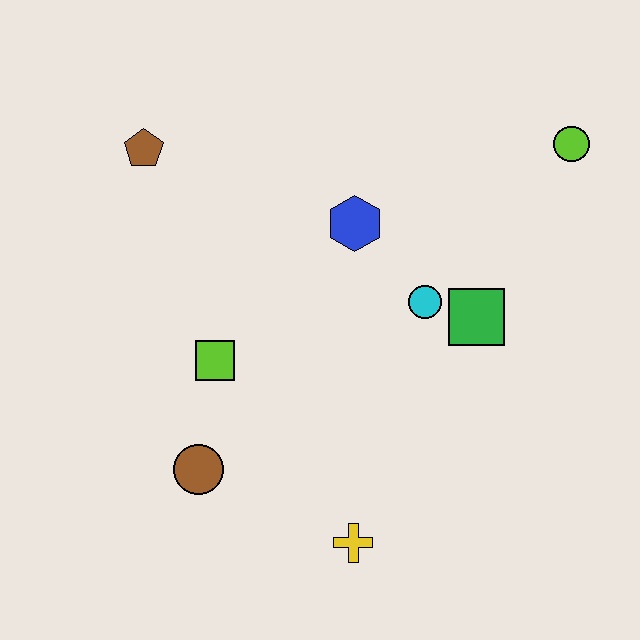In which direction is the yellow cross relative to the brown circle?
The yellow cross is to the right of the brown circle.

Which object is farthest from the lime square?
The lime circle is farthest from the lime square.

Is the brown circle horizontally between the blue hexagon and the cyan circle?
No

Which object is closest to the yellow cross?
The brown circle is closest to the yellow cross.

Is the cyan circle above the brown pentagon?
No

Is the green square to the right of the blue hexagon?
Yes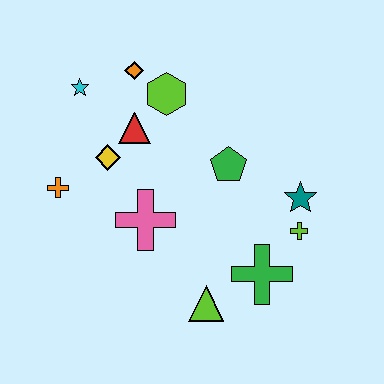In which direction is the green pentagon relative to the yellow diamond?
The green pentagon is to the right of the yellow diamond.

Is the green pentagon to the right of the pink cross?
Yes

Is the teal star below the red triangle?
Yes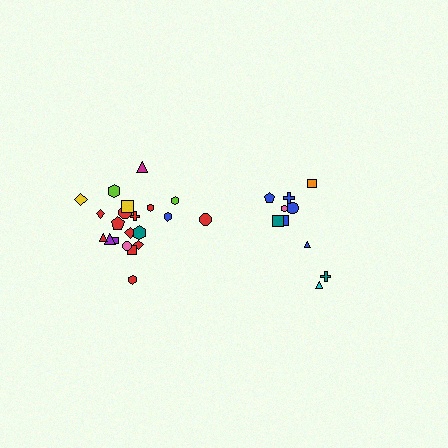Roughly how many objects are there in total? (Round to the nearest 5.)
Roughly 30 objects in total.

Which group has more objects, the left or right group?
The left group.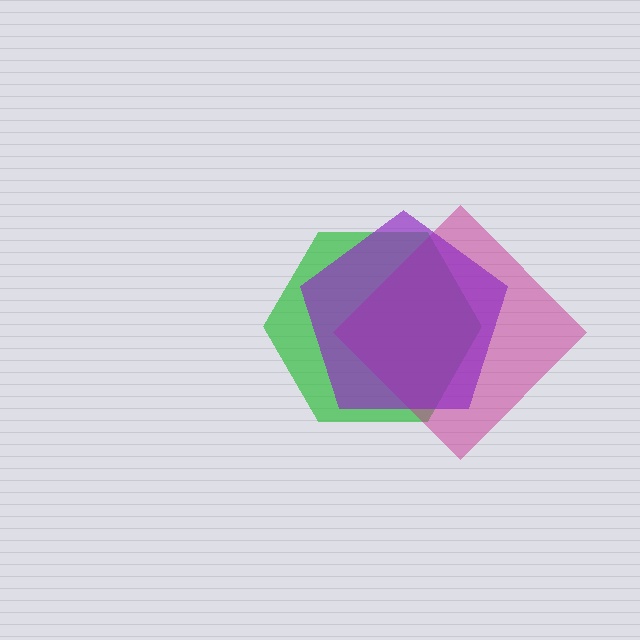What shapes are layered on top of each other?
The layered shapes are: a green hexagon, a magenta diamond, a purple pentagon.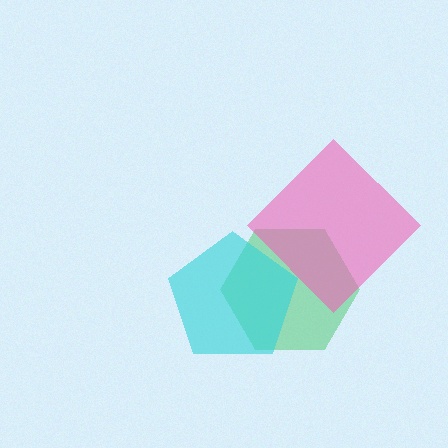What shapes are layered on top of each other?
The layered shapes are: a green hexagon, a cyan pentagon, a pink diamond.